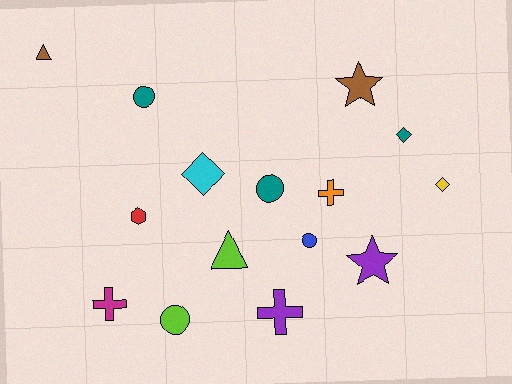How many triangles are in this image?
There are 2 triangles.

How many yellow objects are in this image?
There is 1 yellow object.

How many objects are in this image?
There are 15 objects.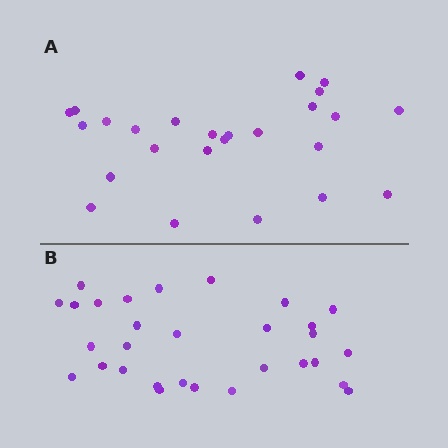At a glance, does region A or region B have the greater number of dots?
Region B (the bottom region) has more dots.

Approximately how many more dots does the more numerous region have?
Region B has about 5 more dots than region A.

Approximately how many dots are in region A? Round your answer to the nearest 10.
About 20 dots. (The exact count is 25, which rounds to 20.)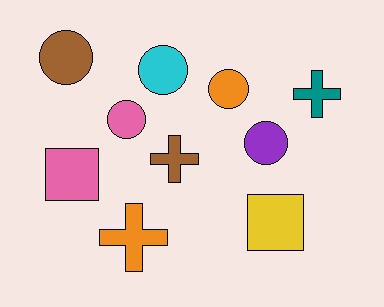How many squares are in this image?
There are 2 squares.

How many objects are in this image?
There are 10 objects.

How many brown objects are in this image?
There are 2 brown objects.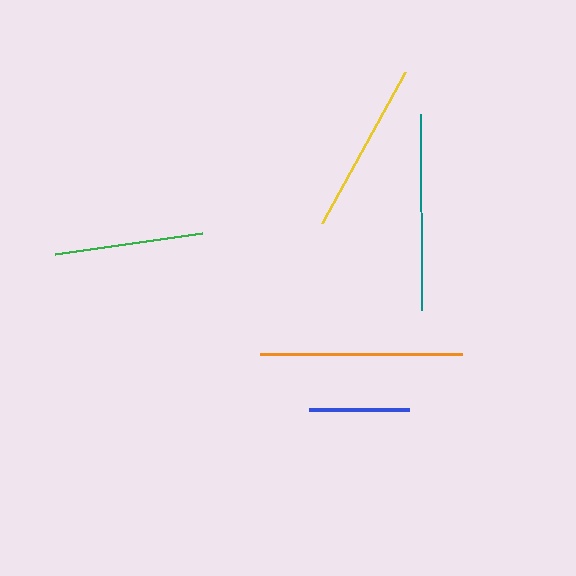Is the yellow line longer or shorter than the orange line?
The orange line is longer than the yellow line.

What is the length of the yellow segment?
The yellow segment is approximately 173 pixels long.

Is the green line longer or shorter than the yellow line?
The yellow line is longer than the green line.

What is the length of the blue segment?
The blue segment is approximately 99 pixels long.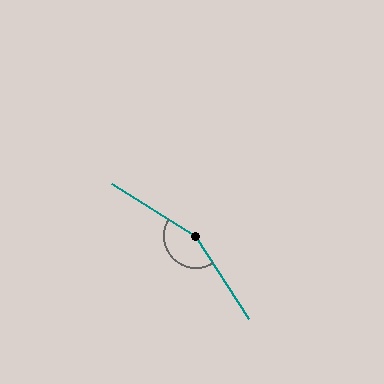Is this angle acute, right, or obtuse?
It is obtuse.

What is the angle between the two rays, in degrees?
Approximately 154 degrees.